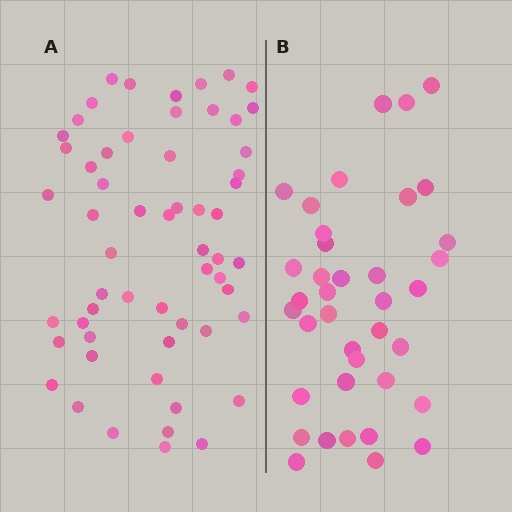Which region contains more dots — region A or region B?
Region A (the left region) has more dots.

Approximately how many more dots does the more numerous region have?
Region A has approximately 20 more dots than region B.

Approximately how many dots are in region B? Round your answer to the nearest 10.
About 40 dots. (The exact count is 38, which rounds to 40.)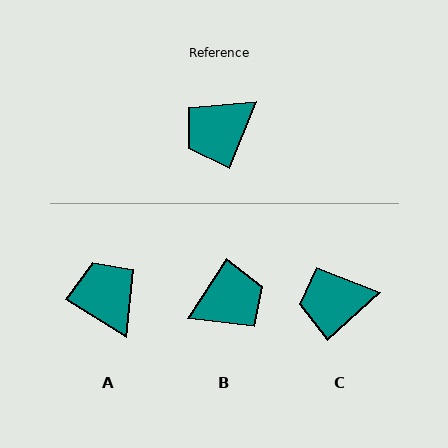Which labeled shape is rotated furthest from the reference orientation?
B, about 169 degrees away.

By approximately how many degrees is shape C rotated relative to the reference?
Approximately 25 degrees clockwise.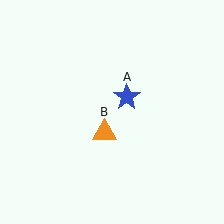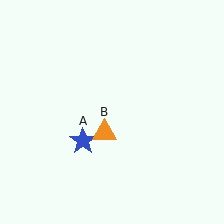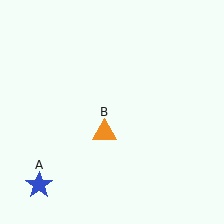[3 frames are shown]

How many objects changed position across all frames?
1 object changed position: blue star (object A).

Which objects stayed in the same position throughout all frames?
Orange triangle (object B) remained stationary.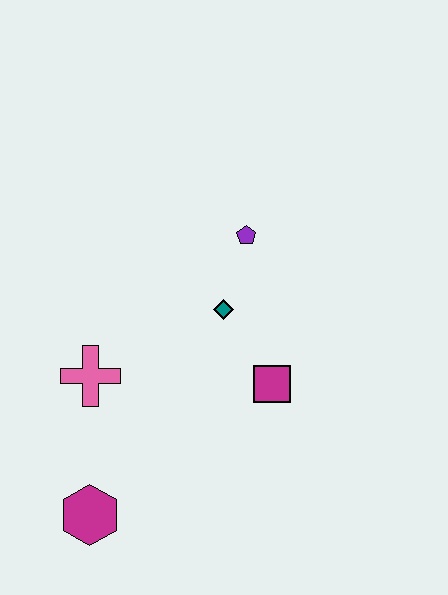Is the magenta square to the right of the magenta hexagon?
Yes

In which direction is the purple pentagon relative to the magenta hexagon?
The purple pentagon is above the magenta hexagon.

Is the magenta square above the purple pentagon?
No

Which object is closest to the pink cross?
The magenta hexagon is closest to the pink cross.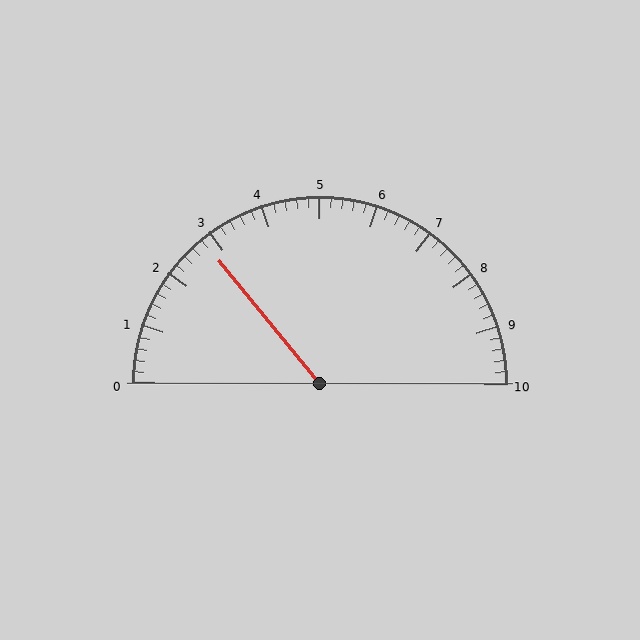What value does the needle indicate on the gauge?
The needle indicates approximately 2.8.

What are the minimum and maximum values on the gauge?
The gauge ranges from 0 to 10.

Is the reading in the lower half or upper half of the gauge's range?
The reading is in the lower half of the range (0 to 10).